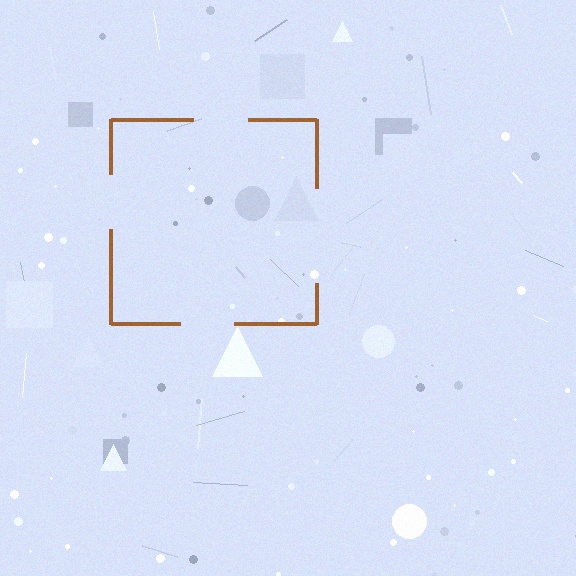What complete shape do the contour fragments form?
The contour fragments form a square.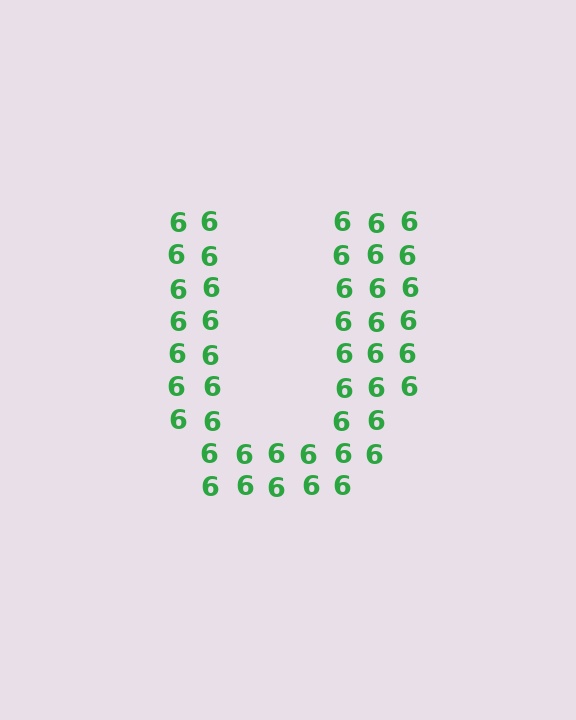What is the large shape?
The large shape is the letter U.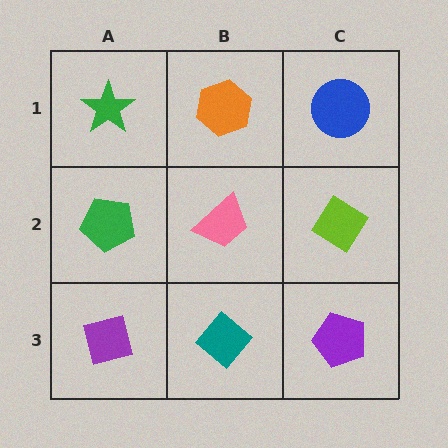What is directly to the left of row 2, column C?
A pink trapezoid.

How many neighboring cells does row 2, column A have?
3.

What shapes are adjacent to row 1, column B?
A pink trapezoid (row 2, column B), a green star (row 1, column A), a blue circle (row 1, column C).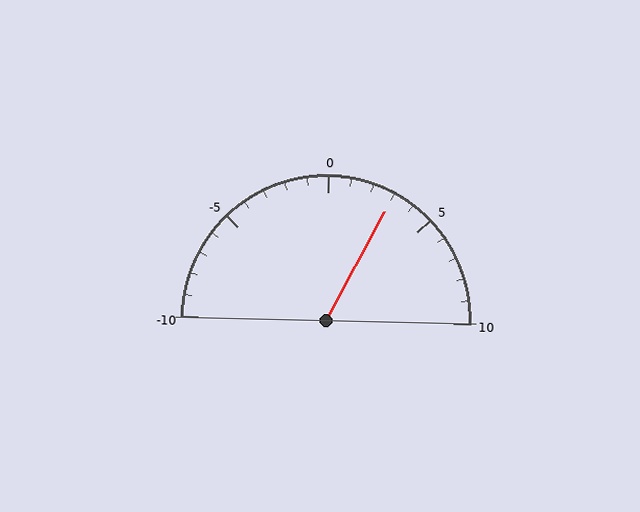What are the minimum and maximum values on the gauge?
The gauge ranges from -10 to 10.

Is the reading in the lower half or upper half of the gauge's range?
The reading is in the upper half of the range (-10 to 10).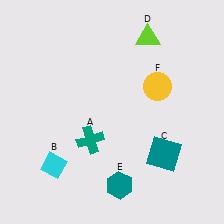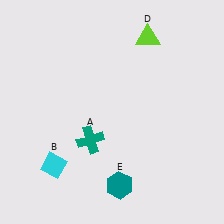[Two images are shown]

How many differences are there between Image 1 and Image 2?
There are 2 differences between the two images.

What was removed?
The teal square (C), the yellow circle (F) were removed in Image 2.